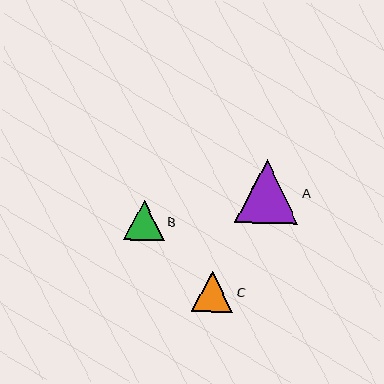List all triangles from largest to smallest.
From largest to smallest: A, C, B.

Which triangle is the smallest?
Triangle B is the smallest with a size of approximately 41 pixels.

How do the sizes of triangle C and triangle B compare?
Triangle C and triangle B are approximately the same size.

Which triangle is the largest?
Triangle A is the largest with a size of approximately 64 pixels.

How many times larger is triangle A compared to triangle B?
Triangle A is approximately 1.6 times the size of triangle B.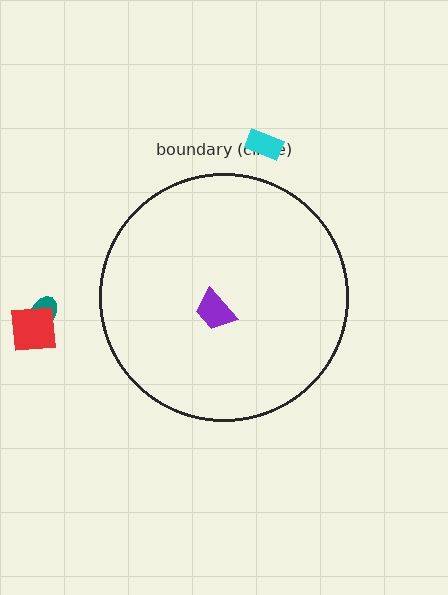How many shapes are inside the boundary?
1 inside, 3 outside.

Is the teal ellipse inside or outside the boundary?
Outside.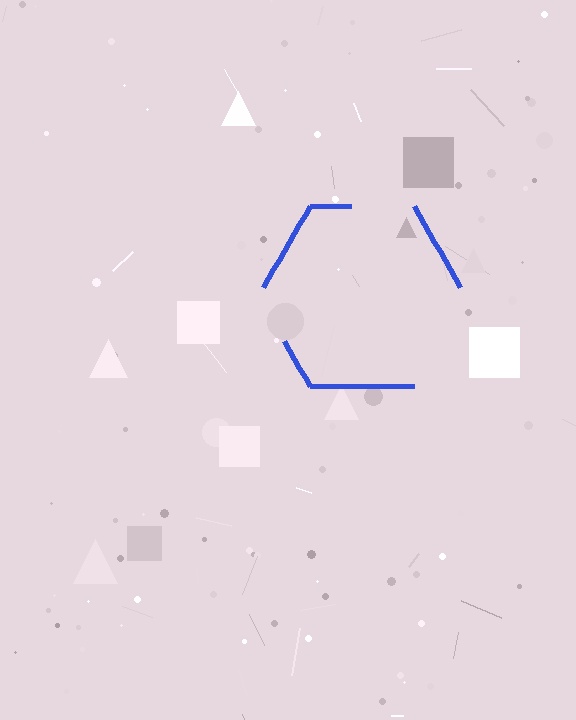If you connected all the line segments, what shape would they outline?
They would outline a hexagon.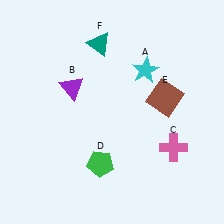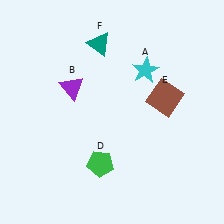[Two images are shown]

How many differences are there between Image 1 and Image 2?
There is 1 difference between the two images.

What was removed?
The pink cross (C) was removed in Image 2.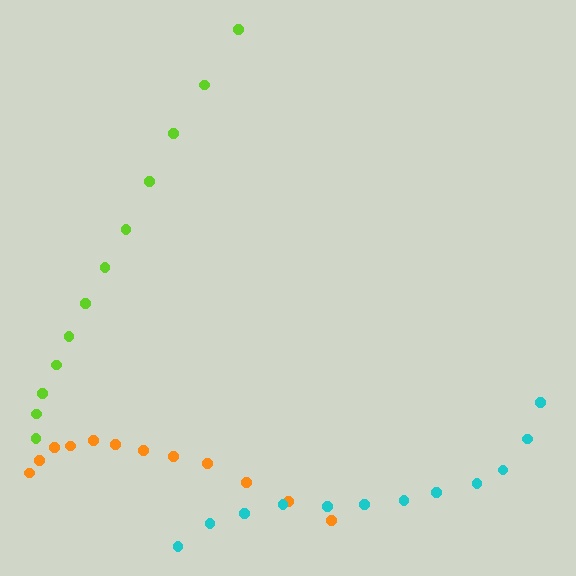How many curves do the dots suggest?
There are 3 distinct paths.